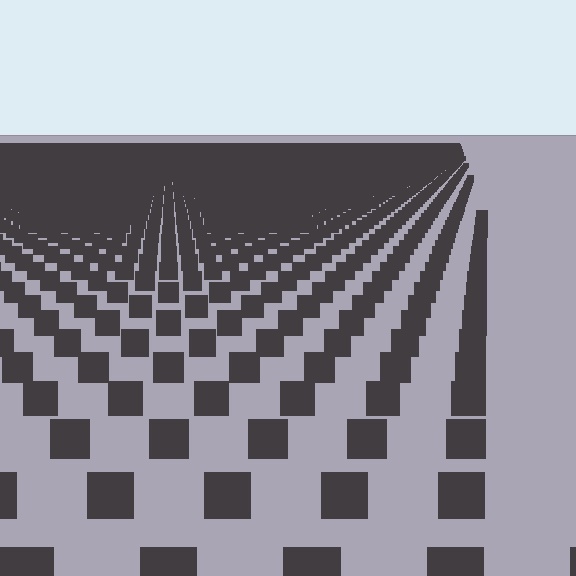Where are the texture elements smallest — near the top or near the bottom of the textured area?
Near the top.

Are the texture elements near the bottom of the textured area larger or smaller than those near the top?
Larger. Near the bottom, elements are closer to the viewer and appear at a bigger on-screen size.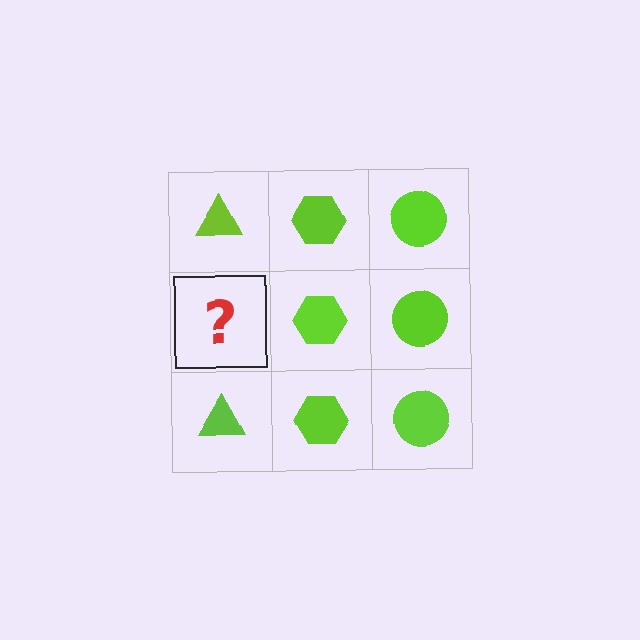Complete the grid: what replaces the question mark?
The question mark should be replaced with a lime triangle.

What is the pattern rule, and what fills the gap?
The rule is that each column has a consistent shape. The gap should be filled with a lime triangle.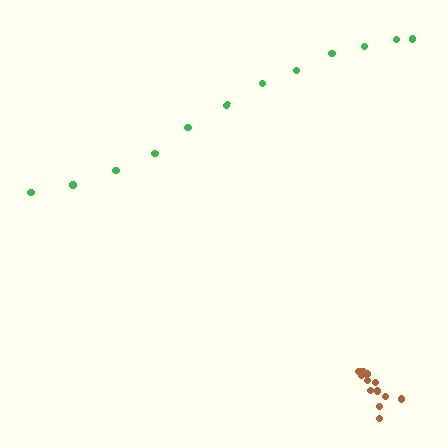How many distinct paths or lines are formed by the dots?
There are 2 distinct paths.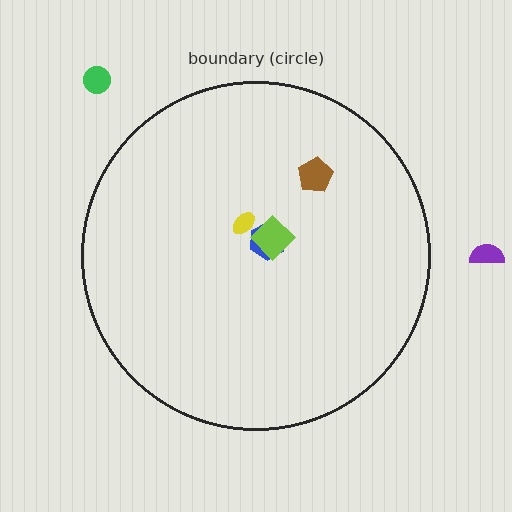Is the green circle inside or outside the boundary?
Outside.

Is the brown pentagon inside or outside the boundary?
Inside.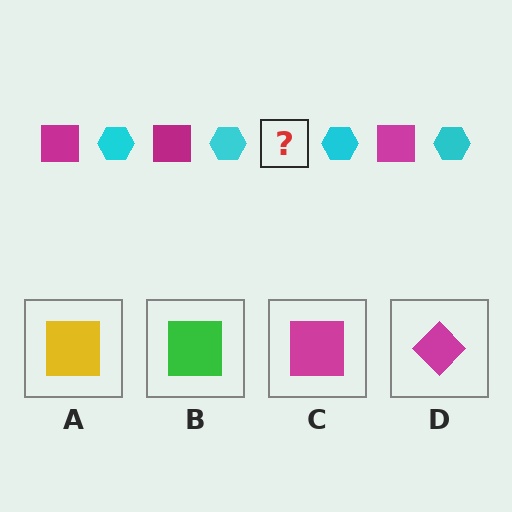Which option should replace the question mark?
Option C.